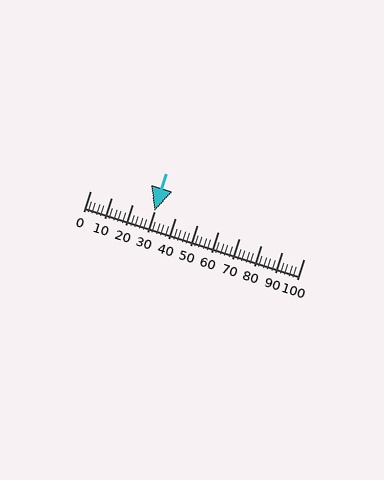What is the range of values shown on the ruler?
The ruler shows values from 0 to 100.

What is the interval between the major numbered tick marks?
The major tick marks are spaced 10 units apart.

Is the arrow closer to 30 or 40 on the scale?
The arrow is closer to 30.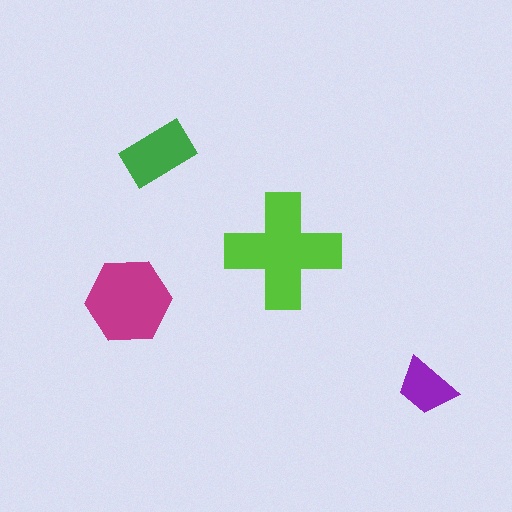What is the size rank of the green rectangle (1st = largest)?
3rd.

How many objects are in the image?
There are 4 objects in the image.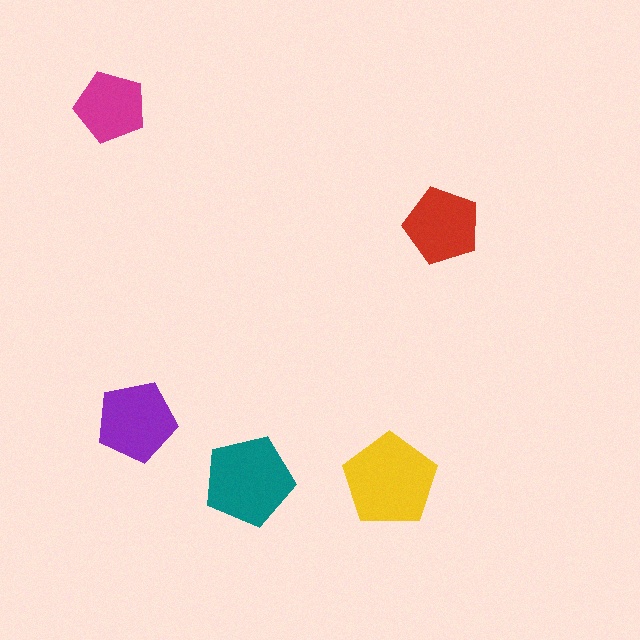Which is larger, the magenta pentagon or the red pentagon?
The red one.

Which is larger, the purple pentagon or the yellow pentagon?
The yellow one.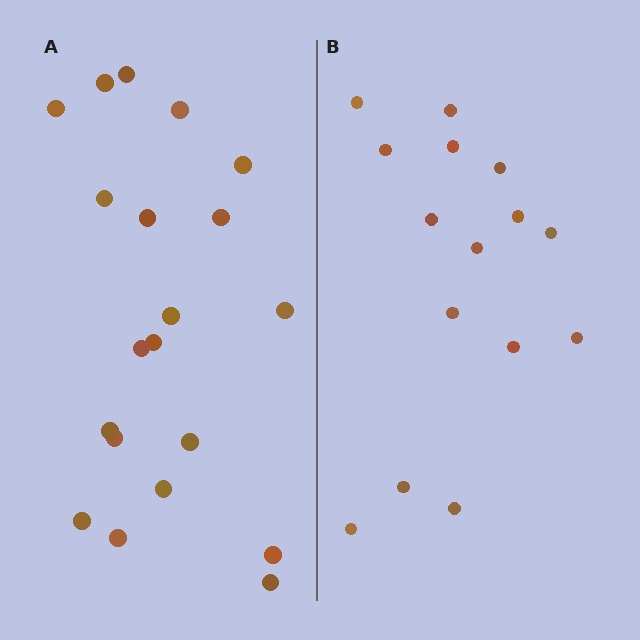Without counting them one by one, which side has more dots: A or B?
Region A (the left region) has more dots.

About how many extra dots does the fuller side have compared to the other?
Region A has about 5 more dots than region B.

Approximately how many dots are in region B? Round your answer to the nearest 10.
About 20 dots. (The exact count is 15, which rounds to 20.)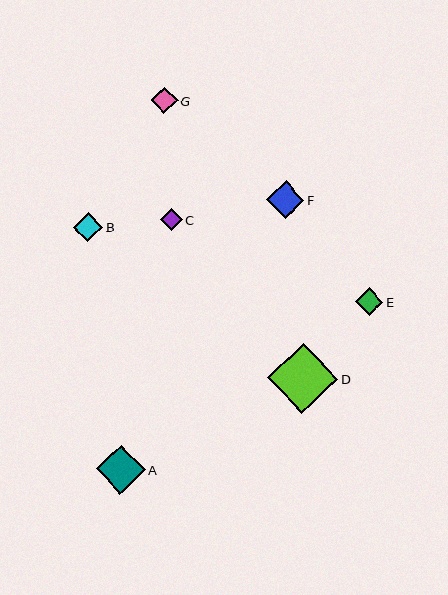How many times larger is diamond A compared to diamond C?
Diamond A is approximately 2.3 times the size of diamond C.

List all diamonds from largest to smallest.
From largest to smallest: D, A, F, B, E, G, C.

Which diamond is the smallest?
Diamond C is the smallest with a size of approximately 22 pixels.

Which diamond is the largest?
Diamond D is the largest with a size of approximately 70 pixels.